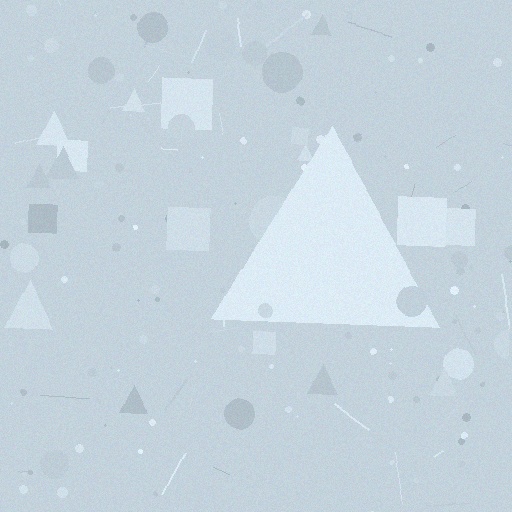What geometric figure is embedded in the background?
A triangle is embedded in the background.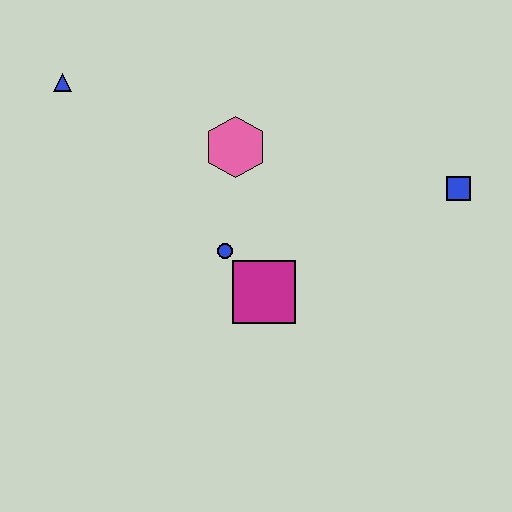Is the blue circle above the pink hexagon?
No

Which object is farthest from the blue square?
The blue triangle is farthest from the blue square.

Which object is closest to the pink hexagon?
The blue circle is closest to the pink hexagon.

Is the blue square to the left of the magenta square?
No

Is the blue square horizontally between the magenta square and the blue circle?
No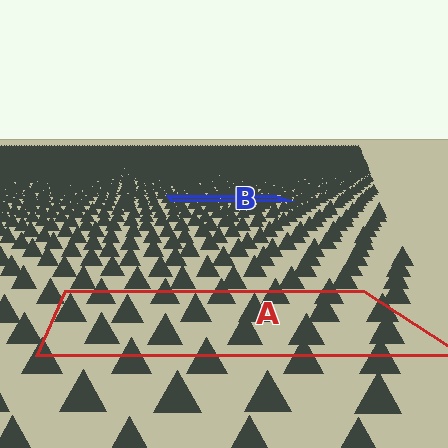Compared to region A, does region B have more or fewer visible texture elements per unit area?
Region B has more texture elements per unit area — they are packed more densely because it is farther away.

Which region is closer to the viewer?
Region A is closer. The texture elements there are larger and more spread out.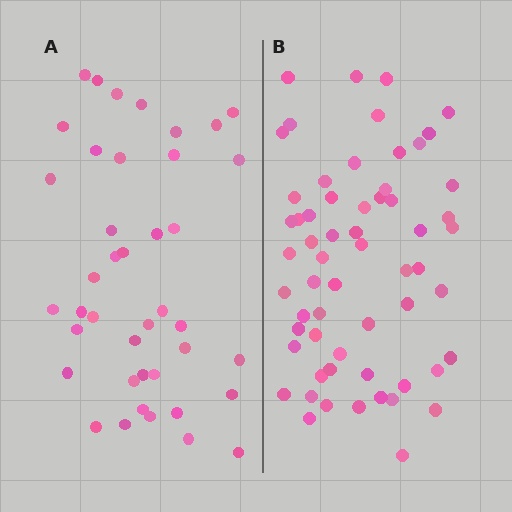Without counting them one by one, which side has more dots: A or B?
Region B (the right region) has more dots.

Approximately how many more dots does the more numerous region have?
Region B has approximately 20 more dots than region A.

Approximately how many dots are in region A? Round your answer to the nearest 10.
About 40 dots. (The exact count is 41, which rounds to 40.)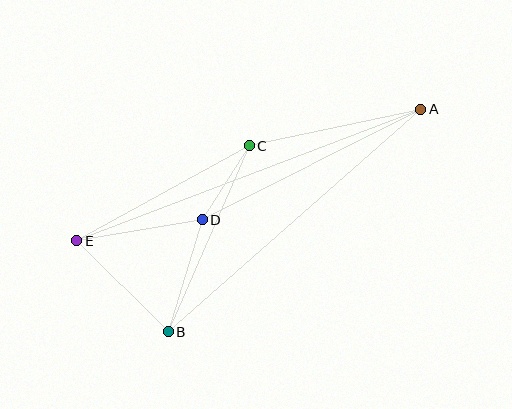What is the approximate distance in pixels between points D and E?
The distance between D and E is approximately 127 pixels.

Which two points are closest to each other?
Points C and D are closest to each other.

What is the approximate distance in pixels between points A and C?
The distance between A and C is approximately 175 pixels.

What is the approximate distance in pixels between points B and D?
The distance between B and D is approximately 117 pixels.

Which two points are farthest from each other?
Points A and E are farthest from each other.